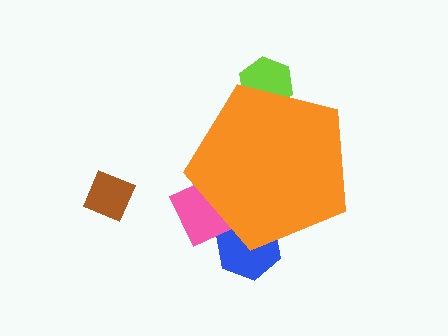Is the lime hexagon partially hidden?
Yes, the lime hexagon is partially hidden behind the orange pentagon.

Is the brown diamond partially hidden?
No, the brown diamond is fully visible.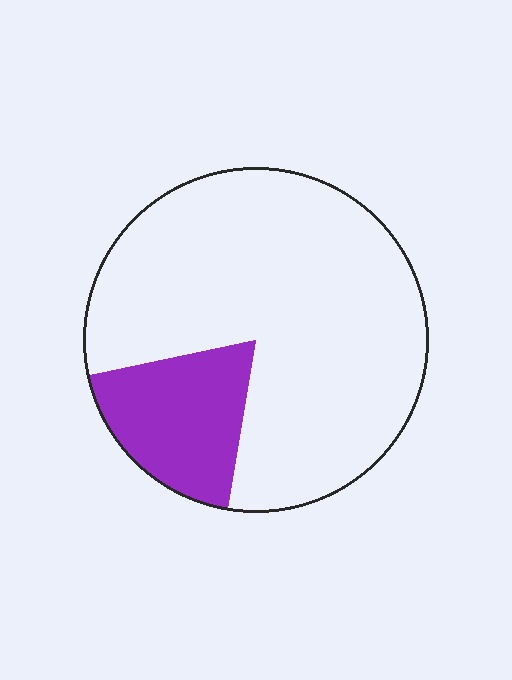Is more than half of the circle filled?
No.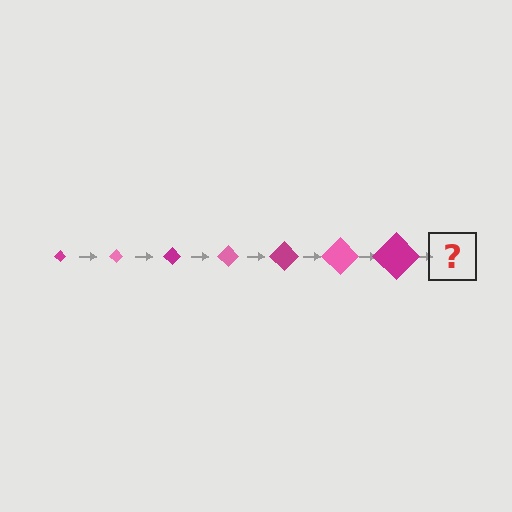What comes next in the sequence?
The next element should be a pink diamond, larger than the previous one.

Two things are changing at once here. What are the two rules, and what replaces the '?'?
The two rules are that the diamond grows larger each step and the color cycles through magenta and pink. The '?' should be a pink diamond, larger than the previous one.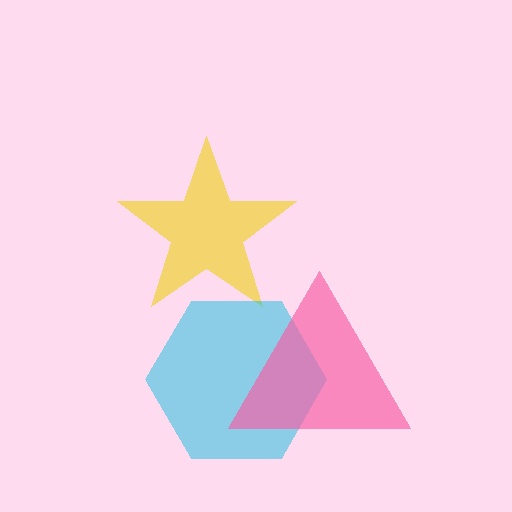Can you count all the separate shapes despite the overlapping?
Yes, there are 3 separate shapes.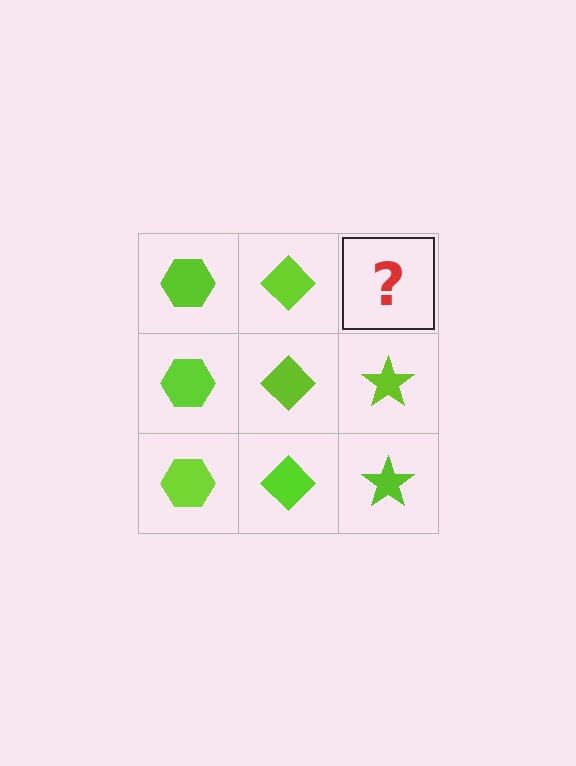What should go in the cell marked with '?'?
The missing cell should contain a lime star.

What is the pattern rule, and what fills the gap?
The rule is that each column has a consistent shape. The gap should be filled with a lime star.